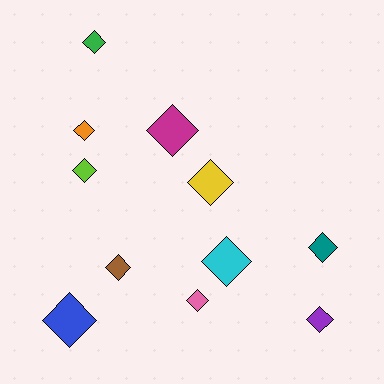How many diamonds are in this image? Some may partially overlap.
There are 11 diamonds.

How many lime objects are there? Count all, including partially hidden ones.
There is 1 lime object.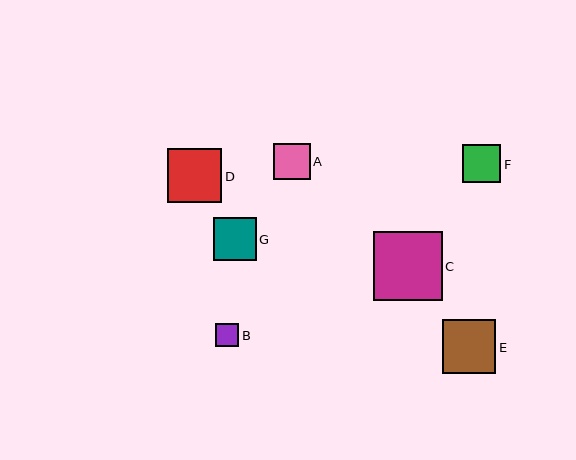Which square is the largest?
Square C is the largest with a size of approximately 69 pixels.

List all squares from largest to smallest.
From largest to smallest: C, E, D, G, F, A, B.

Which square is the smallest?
Square B is the smallest with a size of approximately 23 pixels.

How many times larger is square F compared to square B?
Square F is approximately 1.6 times the size of square B.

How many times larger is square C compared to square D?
Square C is approximately 1.3 times the size of square D.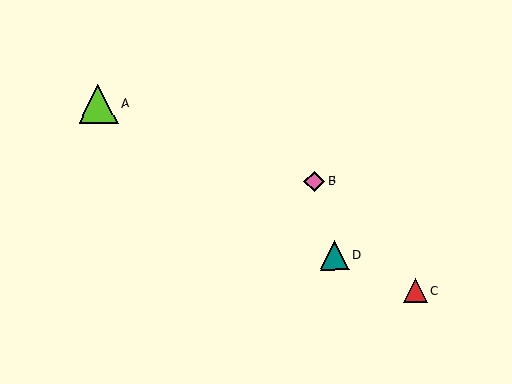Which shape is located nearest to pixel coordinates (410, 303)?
The red triangle (labeled C) at (415, 291) is nearest to that location.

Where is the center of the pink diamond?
The center of the pink diamond is at (314, 181).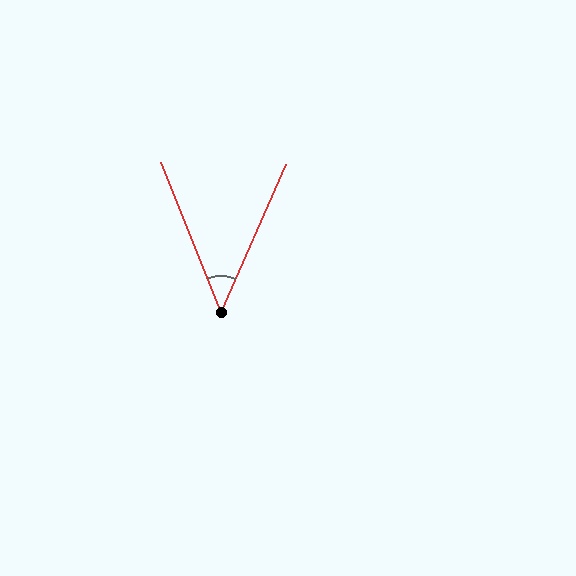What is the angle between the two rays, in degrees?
Approximately 45 degrees.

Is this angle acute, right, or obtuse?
It is acute.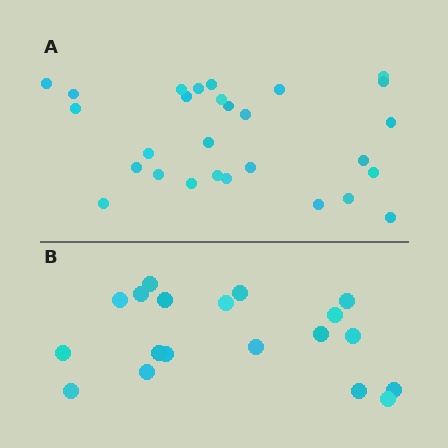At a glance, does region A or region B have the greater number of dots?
Region A (the top region) has more dots.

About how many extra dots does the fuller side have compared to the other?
Region A has roughly 8 or so more dots than region B.